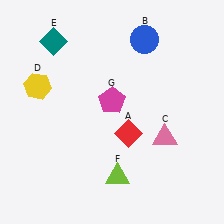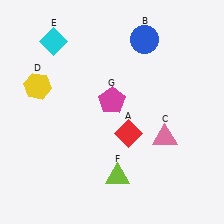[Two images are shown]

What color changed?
The diamond (E) changed from teal in Image 1 to cyan in Image 2.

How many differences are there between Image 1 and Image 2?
There is 1 difference between the two images.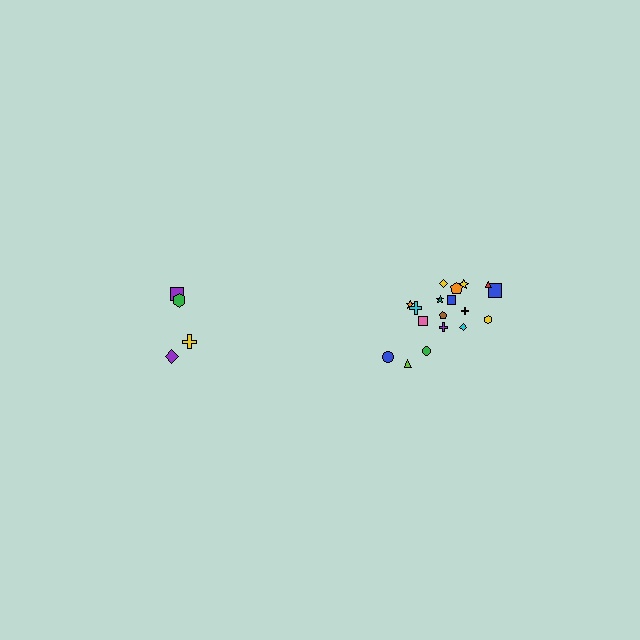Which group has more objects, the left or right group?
The right group.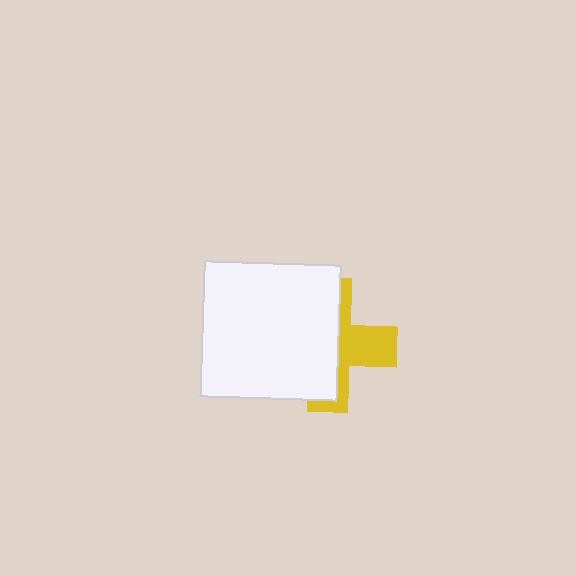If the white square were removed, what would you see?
You would see the complete yellow cross.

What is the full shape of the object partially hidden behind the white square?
The partially hidden object is a yellow cross.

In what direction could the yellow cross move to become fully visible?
The yellow cross could move right. That would shift it out from behind the white square entirely.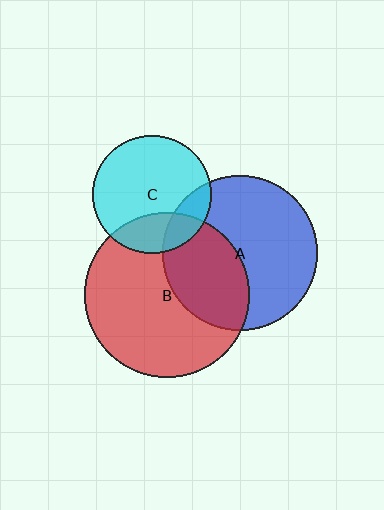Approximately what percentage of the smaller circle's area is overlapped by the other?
Approximately 15%.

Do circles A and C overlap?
Yes.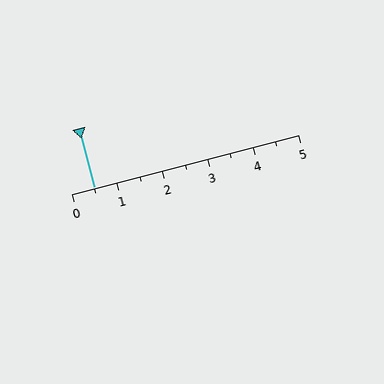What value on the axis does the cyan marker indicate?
The marker indicates approximately 0.5.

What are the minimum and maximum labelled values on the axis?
The axis runs from 0 to 5.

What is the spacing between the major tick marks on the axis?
The major ticks are spaced 1 apart.